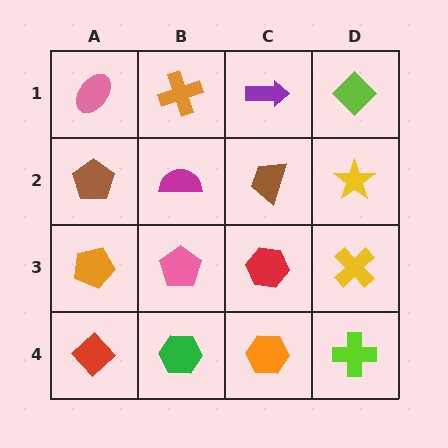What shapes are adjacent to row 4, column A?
An orange pentagon (row 3, column A), a green hexagon (row 4, column B).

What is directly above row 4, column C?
A red hexagon.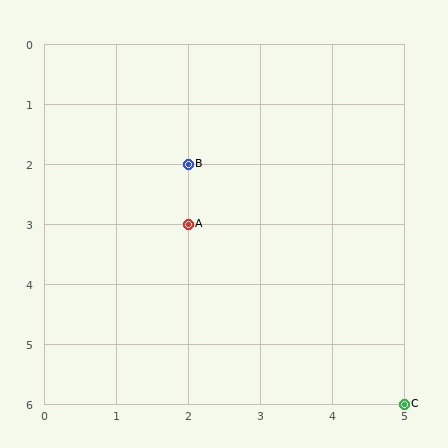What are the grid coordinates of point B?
Point B is at grid coordinates (2, 2).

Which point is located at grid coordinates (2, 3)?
Point A is at (2, 3).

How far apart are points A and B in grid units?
Points A and B are 1 row apart.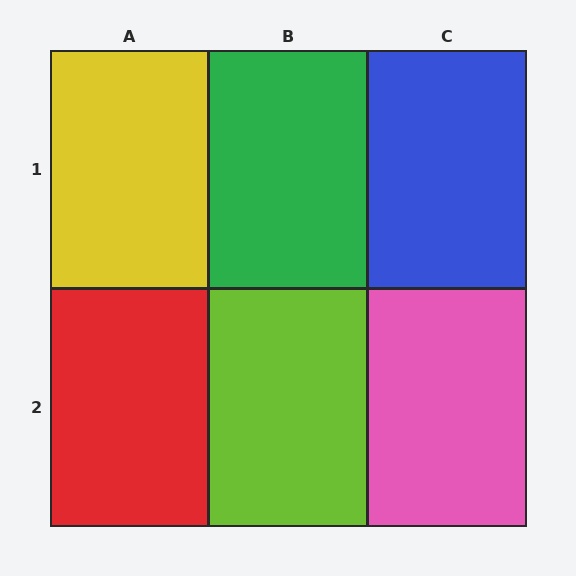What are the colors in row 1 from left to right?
Yellow, green, blue.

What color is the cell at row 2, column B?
Lime.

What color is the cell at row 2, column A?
Red.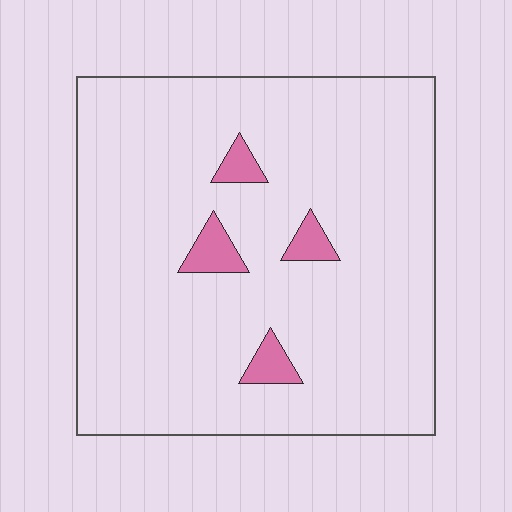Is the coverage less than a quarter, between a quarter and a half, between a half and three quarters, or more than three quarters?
Less than a quarter.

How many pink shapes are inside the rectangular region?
4.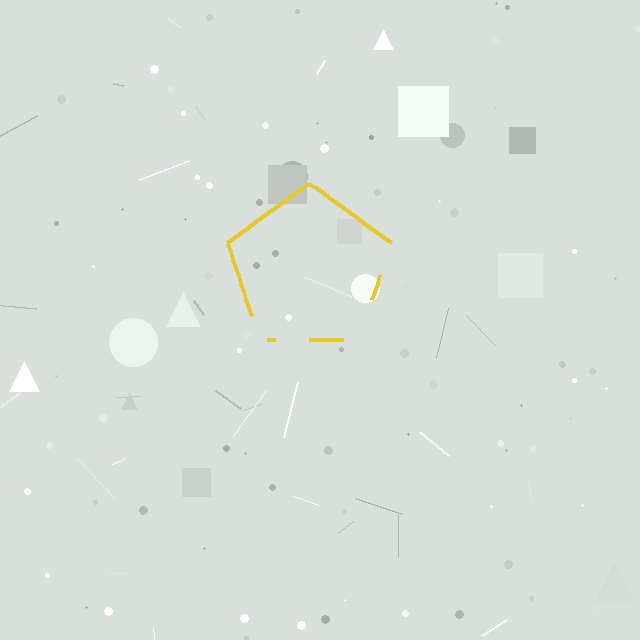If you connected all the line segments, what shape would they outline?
They would outline a pentagon.